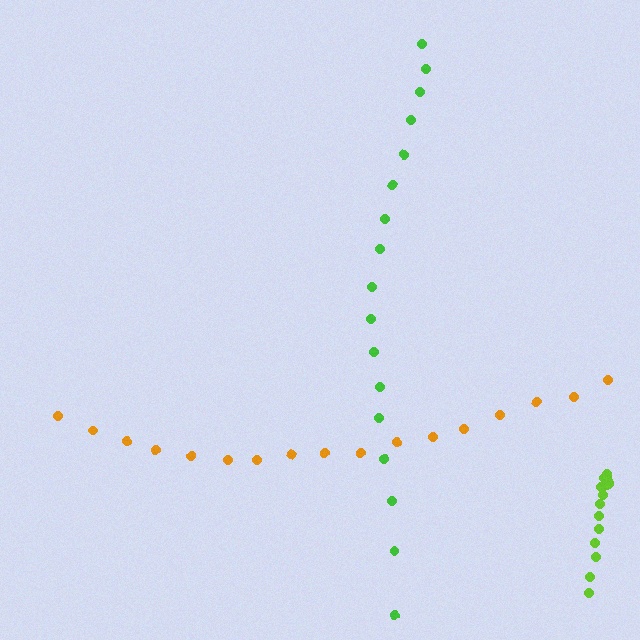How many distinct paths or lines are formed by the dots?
There are 3 distinct paths.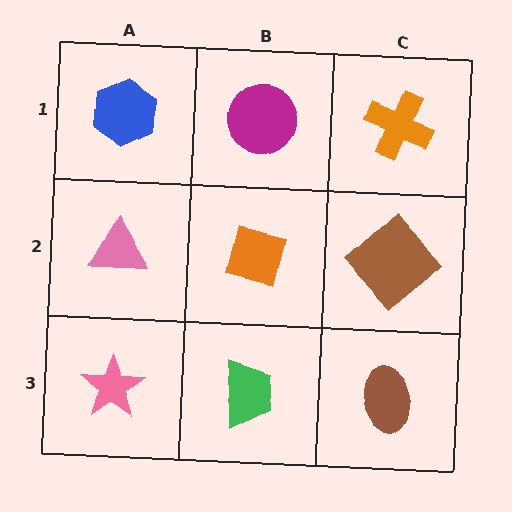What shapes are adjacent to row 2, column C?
An orange cross (row 1, column C), a brown ellipse (row 3, column C), an orange square (row 2, column B).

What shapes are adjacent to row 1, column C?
A brown diamond (row 2, column C), a magenta circle (row 1, column B).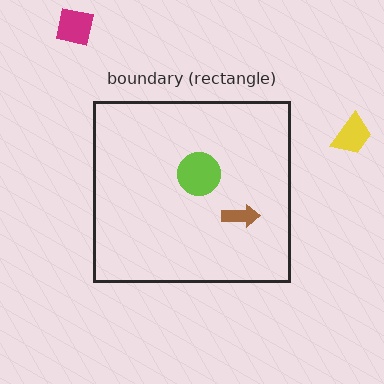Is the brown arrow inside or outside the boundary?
Inside.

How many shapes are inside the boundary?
2 inside, 2 outside.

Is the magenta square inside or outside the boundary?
Outside.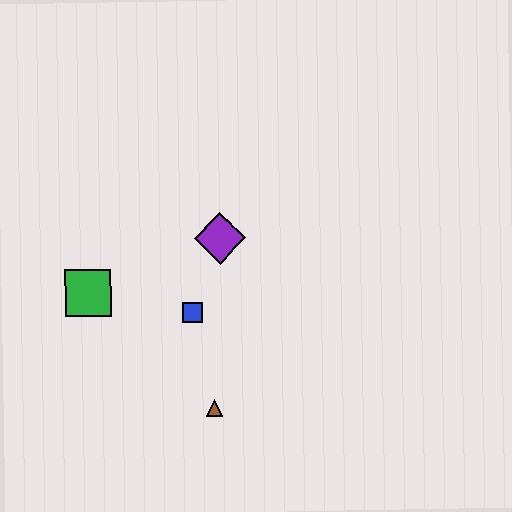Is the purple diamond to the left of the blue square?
No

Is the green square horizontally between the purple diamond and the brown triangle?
No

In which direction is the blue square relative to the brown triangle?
The blue square is above the brown triangle.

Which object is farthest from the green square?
The brown triangle is farthest from the green square.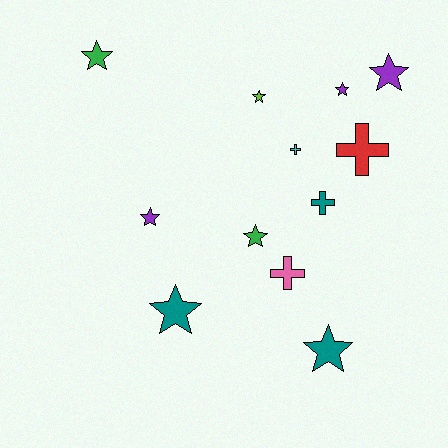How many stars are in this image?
There are 8 stars.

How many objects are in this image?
There are 12 objects.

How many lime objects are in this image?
There is 1 lime object.